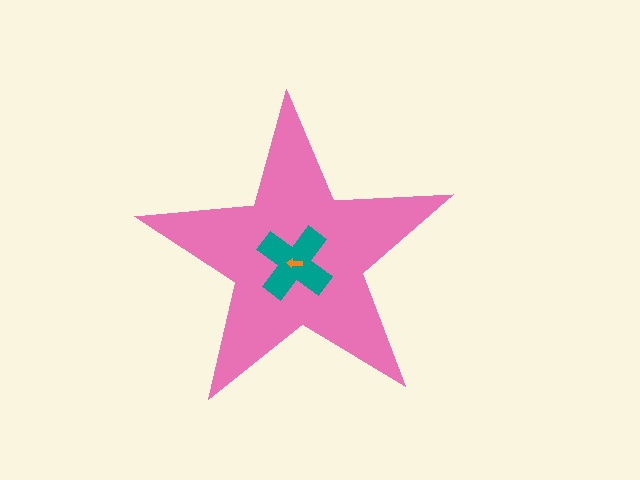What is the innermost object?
The orange arrow.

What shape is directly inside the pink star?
The teal cross.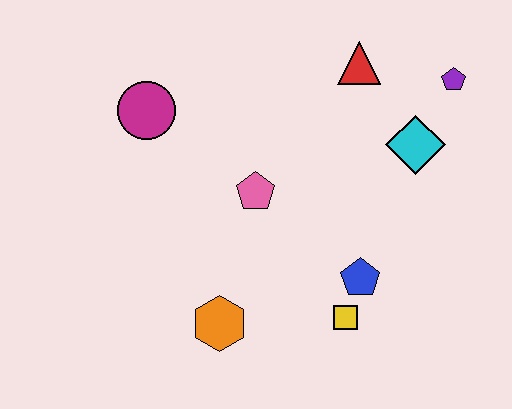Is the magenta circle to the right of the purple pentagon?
No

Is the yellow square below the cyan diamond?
Yes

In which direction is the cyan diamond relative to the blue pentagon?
The cyan diamond is above the blue pentagon.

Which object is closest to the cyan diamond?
The purple pentagon is closest to the cyan diamond.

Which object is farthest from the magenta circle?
The purple pentagon is farthest from the magenta circle.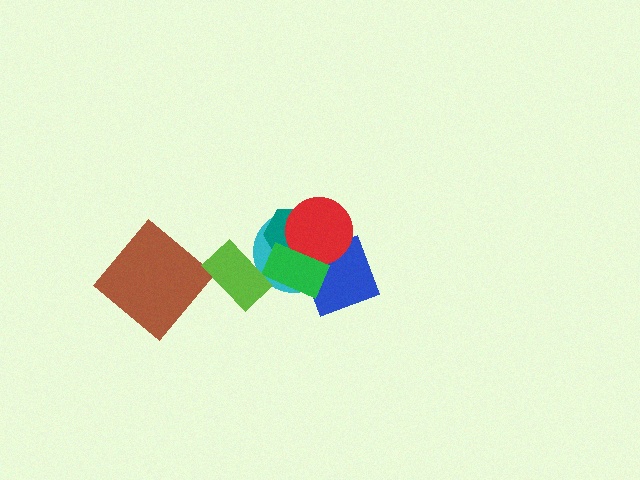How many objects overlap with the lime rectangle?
1 object overlaps with the lime rectangle.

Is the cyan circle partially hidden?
Yes, it is partially covered by another shape.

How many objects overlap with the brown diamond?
0 objects overlap with the brown diamond.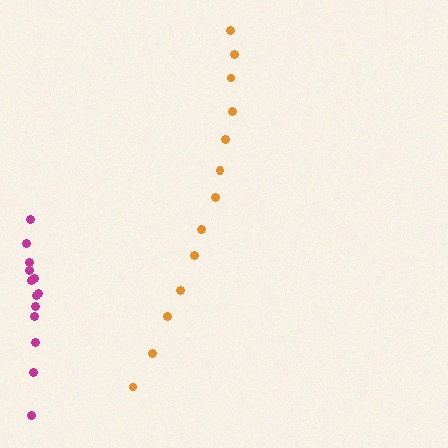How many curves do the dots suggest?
There are 2 distinct paths.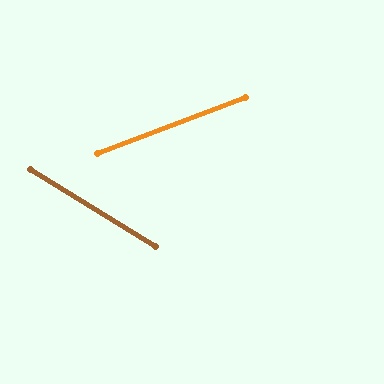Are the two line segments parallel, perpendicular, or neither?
Neither parallel nor perpendicular — they differ by about 52°.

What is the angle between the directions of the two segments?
Approximately 52 degrees.